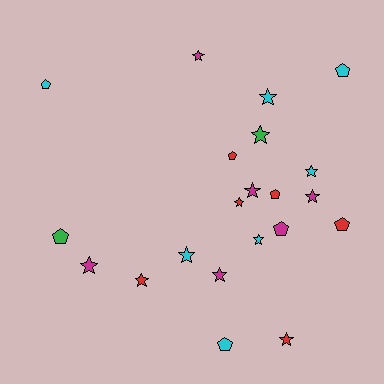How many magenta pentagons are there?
There is 1 magenta pentagon.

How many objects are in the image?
There are 21 objects.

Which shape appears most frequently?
Star, with 13 objects.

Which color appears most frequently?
Cyan, with 7 objects.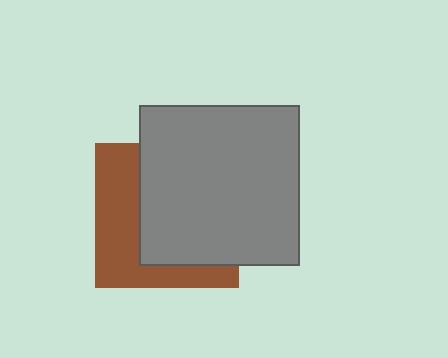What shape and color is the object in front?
The object in front is a gray square.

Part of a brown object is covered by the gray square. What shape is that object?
It is a square.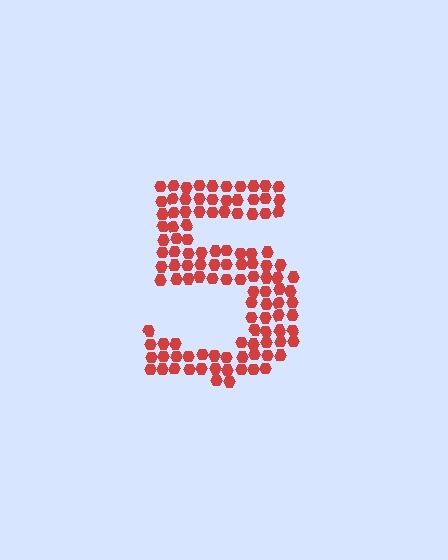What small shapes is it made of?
It is made of small hexagons.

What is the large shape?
The large shape is the digit 5.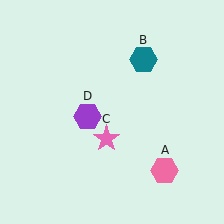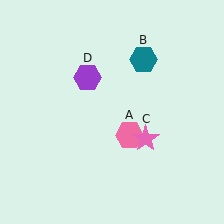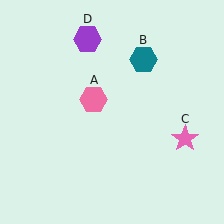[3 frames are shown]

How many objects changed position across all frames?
3 objects changed position: pink hexagon (object A), pink star (object C), purple hexagon (object D).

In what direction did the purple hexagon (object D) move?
The purple hexagon (object D) moved up.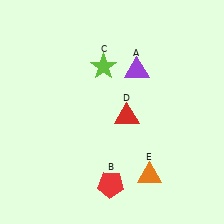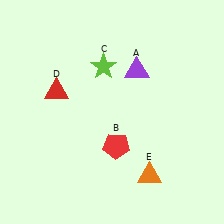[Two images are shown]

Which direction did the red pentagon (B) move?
The red pentagon (B) moved up.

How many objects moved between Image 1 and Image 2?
2 objects moved between the two images.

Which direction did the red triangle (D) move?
The red triangle (D) moved left.